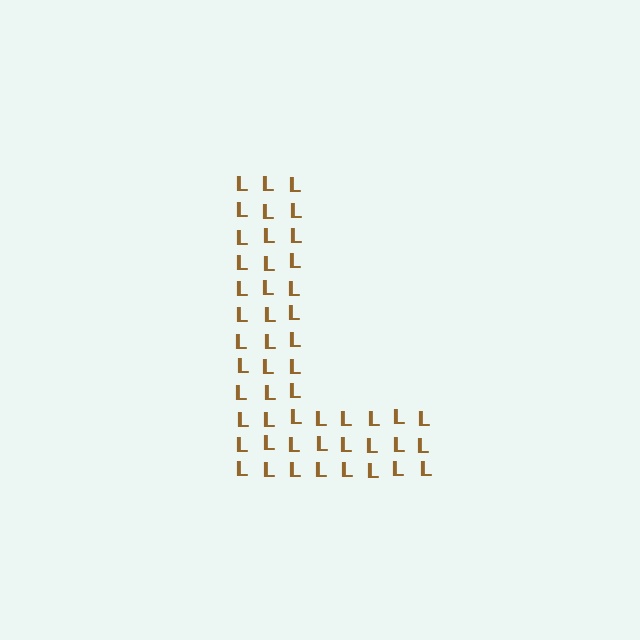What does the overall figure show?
The overall figure shows the letter L.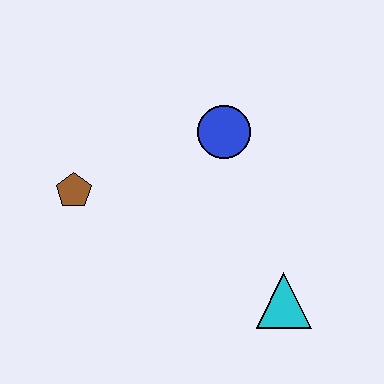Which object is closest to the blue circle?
The brown pentagon is closest to the blue circle.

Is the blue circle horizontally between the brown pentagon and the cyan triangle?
Yes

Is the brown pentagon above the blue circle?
No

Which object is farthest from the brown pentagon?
The cyan triangle is farthest from the brown pentagon.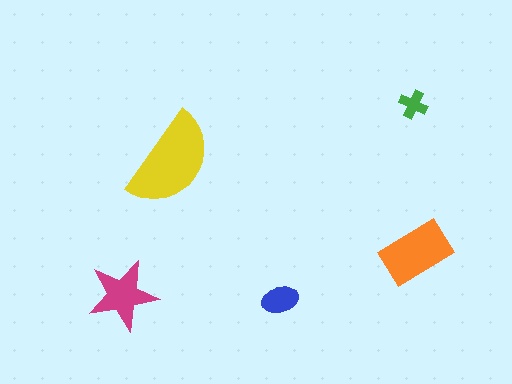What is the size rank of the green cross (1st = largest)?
5th.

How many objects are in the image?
There are 5 objects in the image.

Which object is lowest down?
The blue ellipse is bottommost.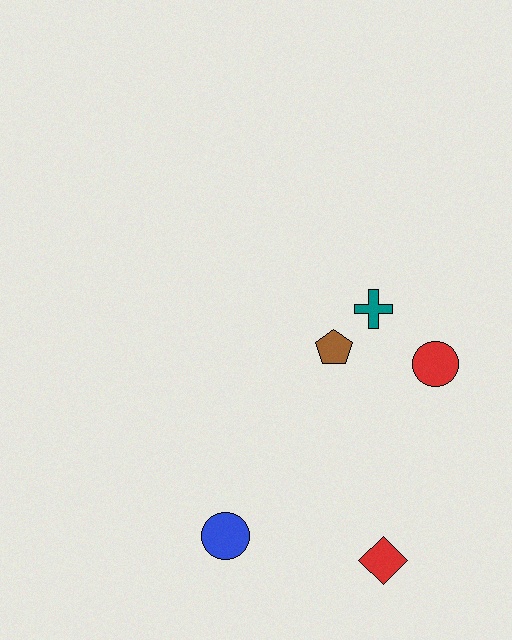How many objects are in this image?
There are 5 objects.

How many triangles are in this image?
There are no triangles.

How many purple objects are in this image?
There are no purple objects.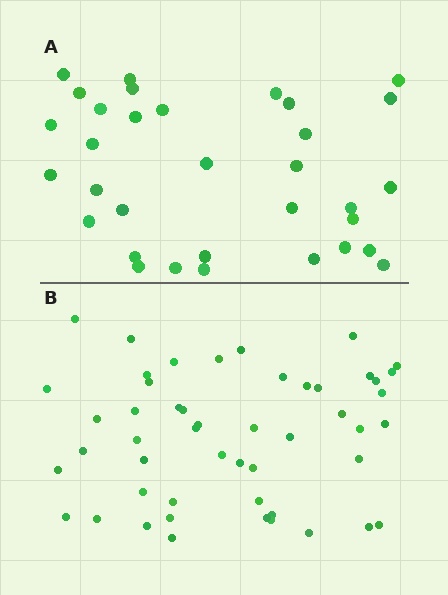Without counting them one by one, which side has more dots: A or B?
Region B (the bottom region) has more dots.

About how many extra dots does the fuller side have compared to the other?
Region B has approximately 15 more dots than region A.